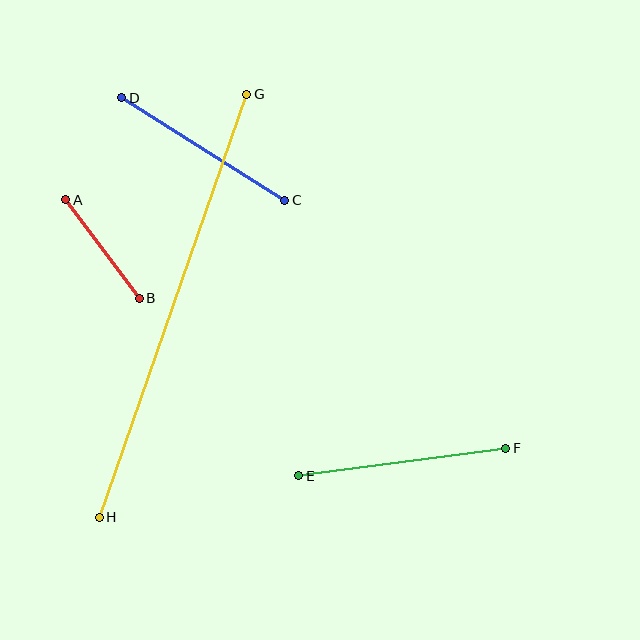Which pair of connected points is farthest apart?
Points G and H are farthest apart.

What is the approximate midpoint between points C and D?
The midpoint is at approximately (203, 149) pixels.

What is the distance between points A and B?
The distance is approximately 123 pixels.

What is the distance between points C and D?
The distance is approximately 192 pixels.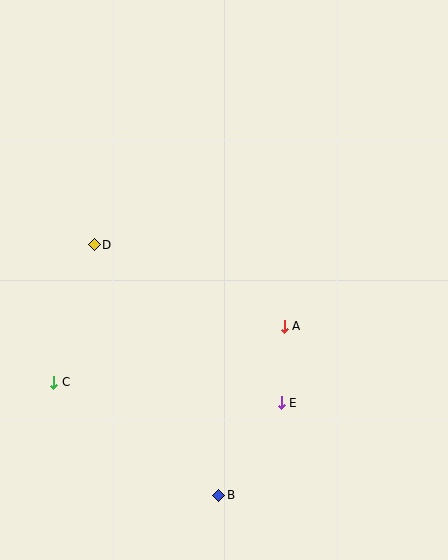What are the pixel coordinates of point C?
Point C is at (54, 382).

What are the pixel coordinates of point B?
Point B is at (219, 495).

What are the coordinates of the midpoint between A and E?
The midpoint between A and E is at (283, 364).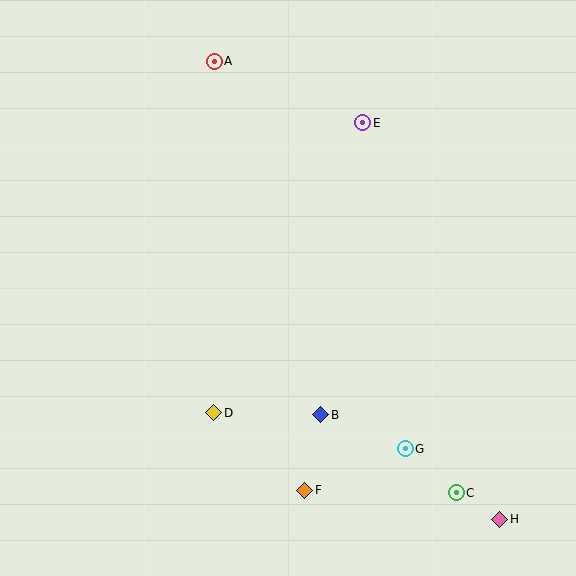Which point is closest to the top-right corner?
Point E is closest to the top-right corner.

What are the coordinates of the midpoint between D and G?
The midpoint between D and G is at (310, 431).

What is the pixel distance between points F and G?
The distance between F and G is 109 pixels.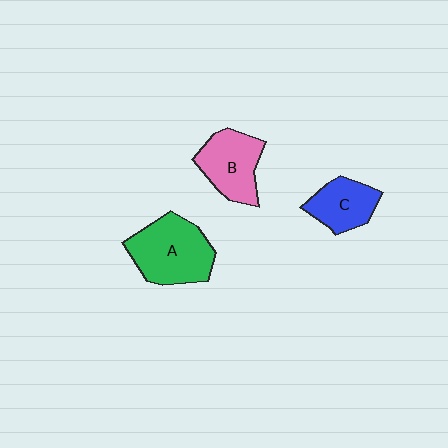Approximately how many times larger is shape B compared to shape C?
Approximately 1.2 times.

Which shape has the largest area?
Shape A (green).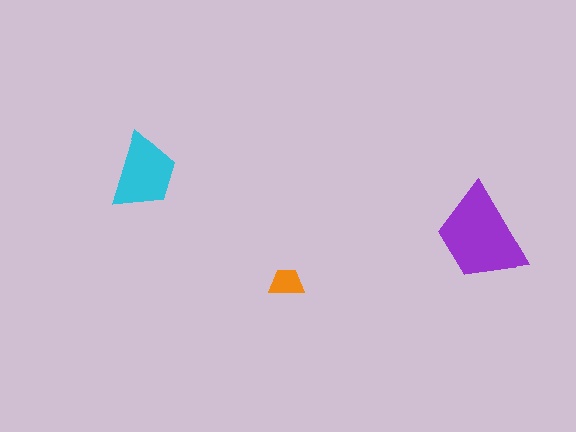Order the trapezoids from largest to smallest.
the purple one, the cyan one, the orange one.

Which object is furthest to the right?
The purple trapezoid is rightmost.